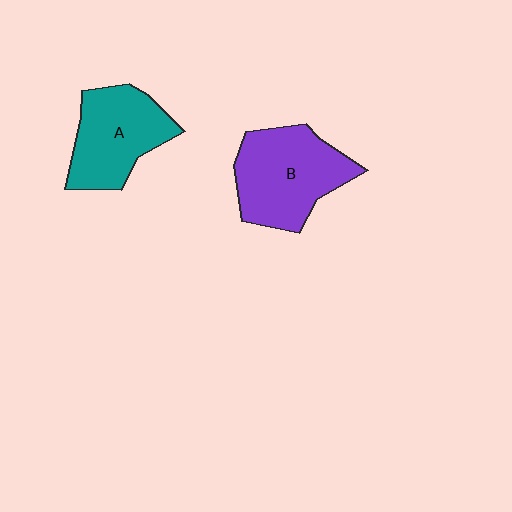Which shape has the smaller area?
Shape A (teal).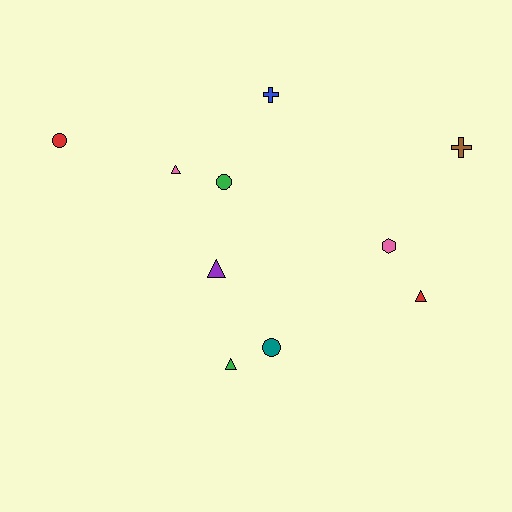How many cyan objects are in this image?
There are no cyan objects.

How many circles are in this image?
There are 3 circles.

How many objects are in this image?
There are 10 objects.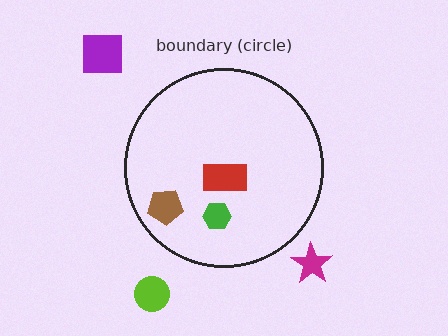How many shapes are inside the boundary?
3 inside, 3 outside.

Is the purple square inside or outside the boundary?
Outside.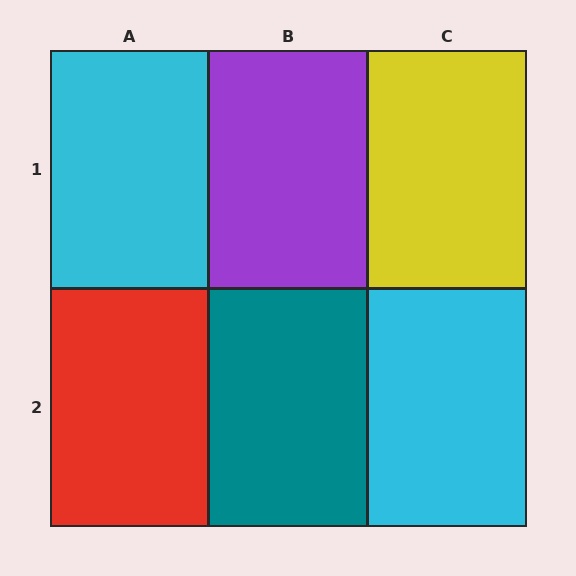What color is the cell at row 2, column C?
Cyan.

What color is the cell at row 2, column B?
Teal.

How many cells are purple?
1 cell is purple.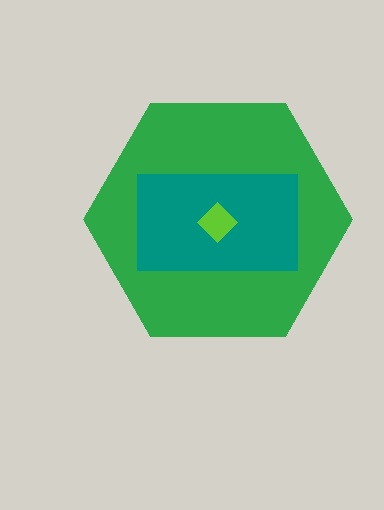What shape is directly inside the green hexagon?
The teal rectangle.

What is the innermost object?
The lime diamond.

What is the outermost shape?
The green hexagon.